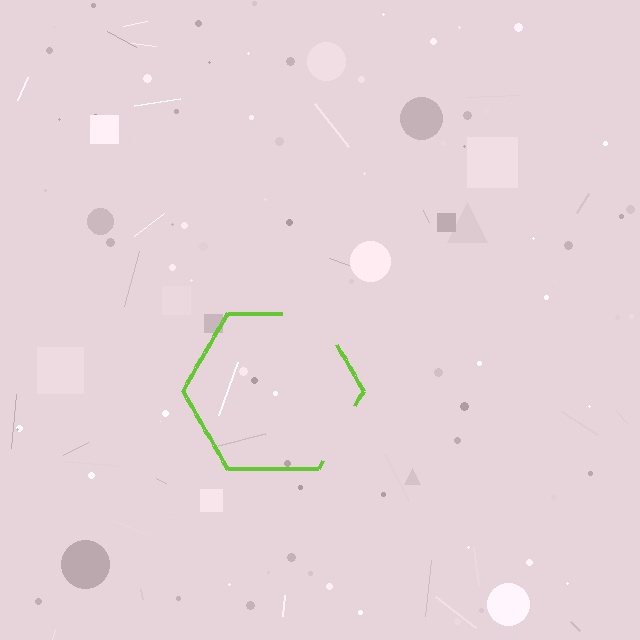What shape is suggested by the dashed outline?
The dashed outline suggests a hexagon.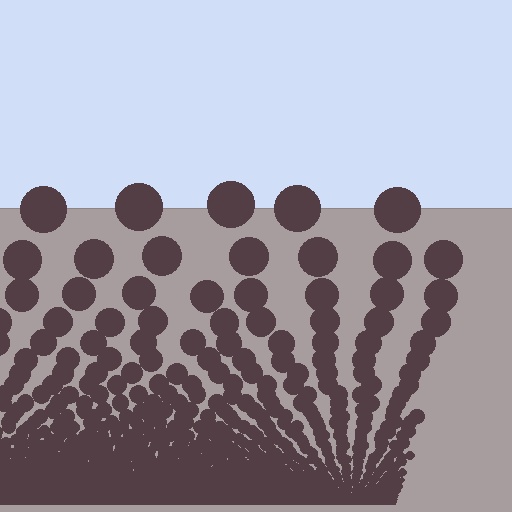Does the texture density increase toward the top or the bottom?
Density increases toward the bottom.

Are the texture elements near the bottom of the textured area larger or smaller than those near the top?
Smaller. The gradient is inverted — elements near the bottom are smaller and denser.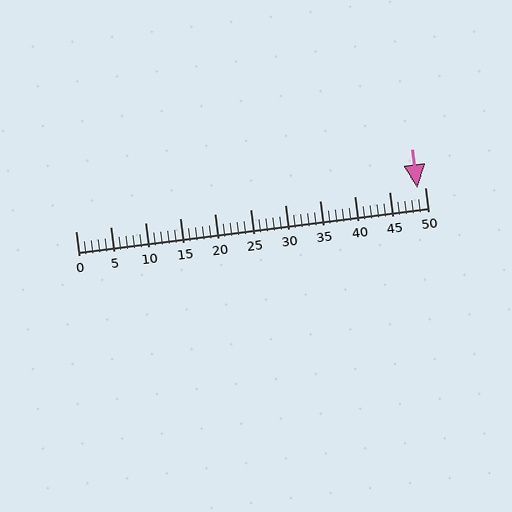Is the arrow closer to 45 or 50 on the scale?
The arrow is closer to 50.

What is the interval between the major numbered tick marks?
The major tick marks are spaced 5 units apart.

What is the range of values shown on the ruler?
The ruler shows values from 0 to 50.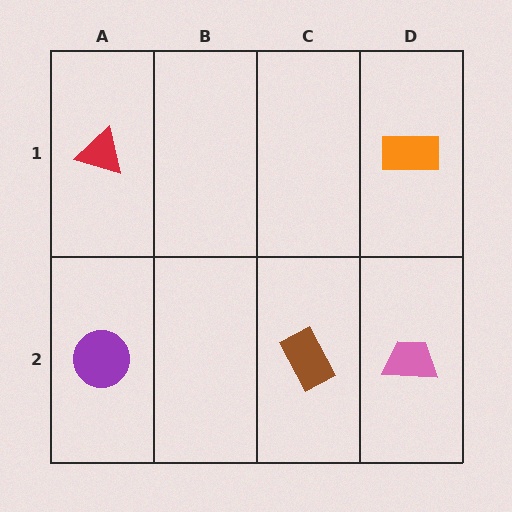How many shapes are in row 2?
3 shapes.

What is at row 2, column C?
A brown rectangle.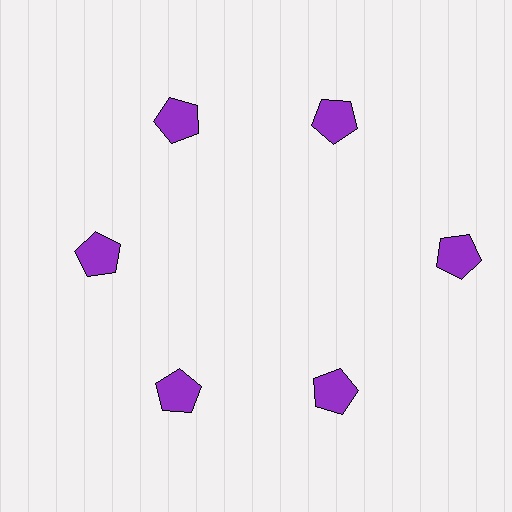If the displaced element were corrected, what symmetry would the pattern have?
It would have 6-fold rotational symmetry — the pattern would map onto itself every 60 degrees.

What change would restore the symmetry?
The symmetry would be restored by moving it inward, back onto the ring so that all 6 pentagons sit at equal angles and equal distance from the center.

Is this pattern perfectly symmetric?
No. The 6 purple pentagons are arranged in a ring, but one element near the 3 o'clock position is pushed outward from the center, breaking the 6-fold rotational symmetry.